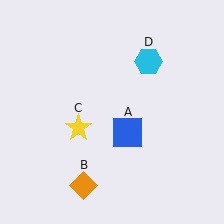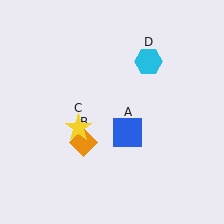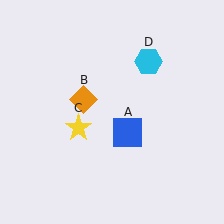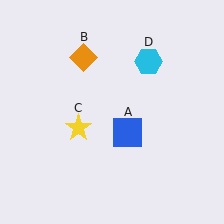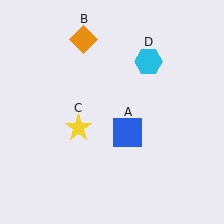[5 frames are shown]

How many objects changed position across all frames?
1 object changed position: orange diamond (object B).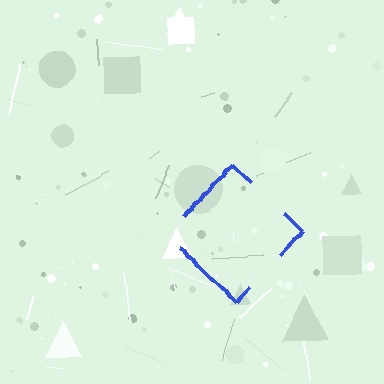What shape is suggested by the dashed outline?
The dashed outline suggests a diamond.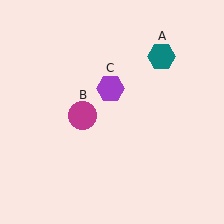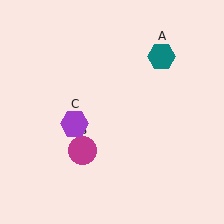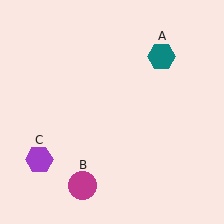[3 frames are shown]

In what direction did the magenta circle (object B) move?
The magenta circle (object B) moved down.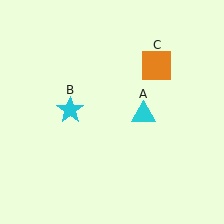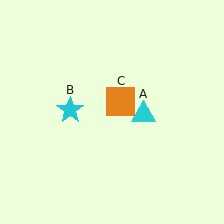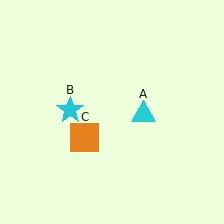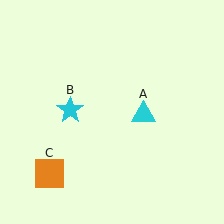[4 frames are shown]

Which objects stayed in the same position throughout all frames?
Cyan triangle (object A) and cyan star (object B) remained stationary.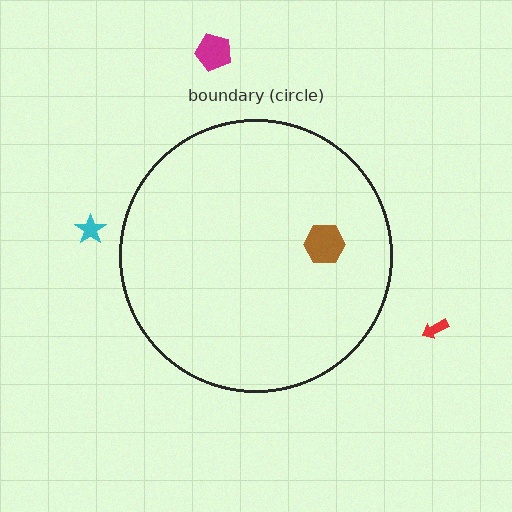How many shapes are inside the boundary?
1 inside, 3 outside.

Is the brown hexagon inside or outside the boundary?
Inside.